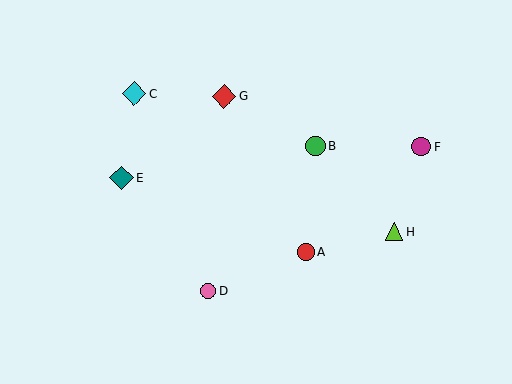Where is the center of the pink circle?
The center of the pink circle is at (209, 290).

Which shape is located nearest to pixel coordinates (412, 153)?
The magenta circle (labeled F) at (422, 147) is nearest to that location.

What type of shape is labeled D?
Shape D is a pink circle.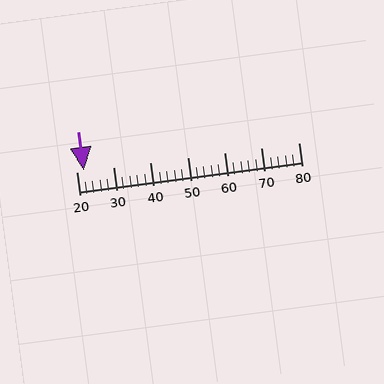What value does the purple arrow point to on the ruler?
The purple arrow points to approximately 22.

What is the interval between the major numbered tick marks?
The major tick marks are spaced 10 units apart.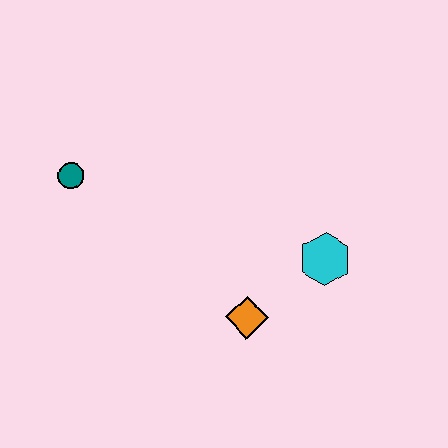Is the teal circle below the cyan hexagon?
No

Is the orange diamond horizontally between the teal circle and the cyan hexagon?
Yes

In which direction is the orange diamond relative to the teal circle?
The orange diamond is to the right of the teal circle.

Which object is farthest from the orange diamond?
The teal circle is farthest from the orange diamond.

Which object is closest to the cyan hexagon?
The orange diamond is closest to the cyan hexagon.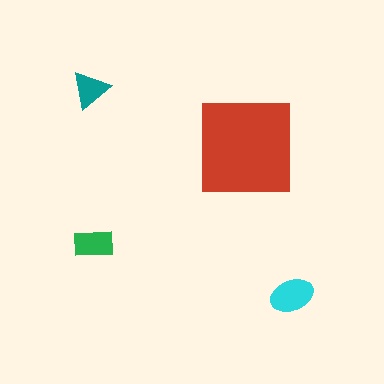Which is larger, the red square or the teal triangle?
The red square.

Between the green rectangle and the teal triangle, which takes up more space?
The green rectangle.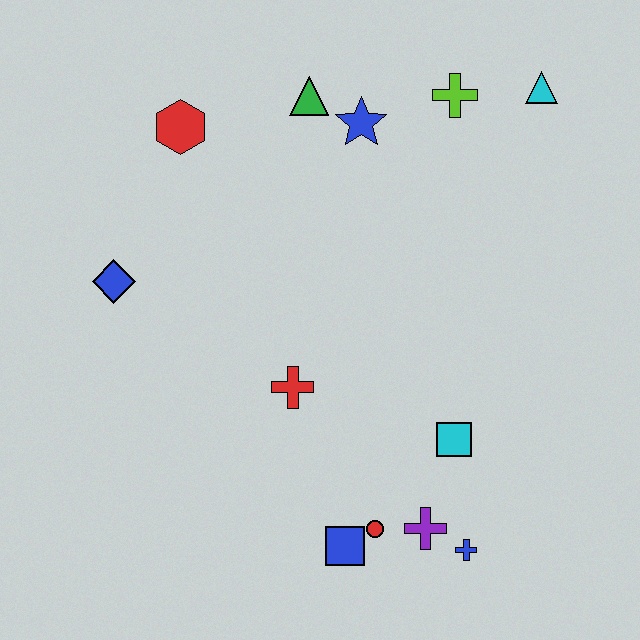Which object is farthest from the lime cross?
The blue square is farthest from the lime cross.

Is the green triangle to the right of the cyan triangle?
No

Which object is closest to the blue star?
The green triangle is closest to the blue star.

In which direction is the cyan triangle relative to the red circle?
The cyan triangle is above the red circle.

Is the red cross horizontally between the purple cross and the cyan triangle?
No